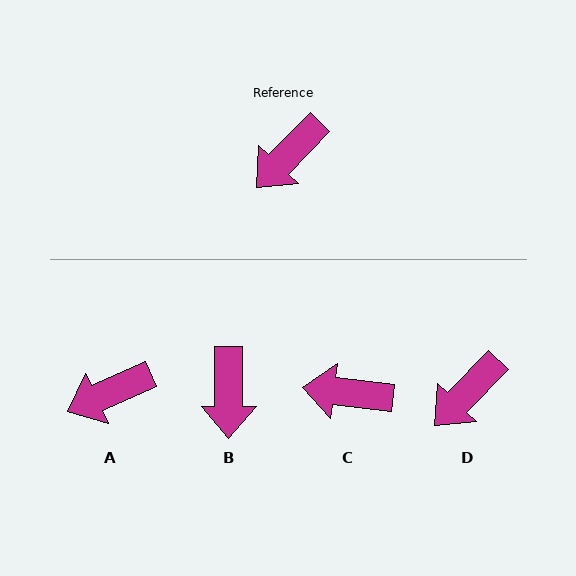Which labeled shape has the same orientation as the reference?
D.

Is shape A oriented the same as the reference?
No, it is off by about 22 degrees.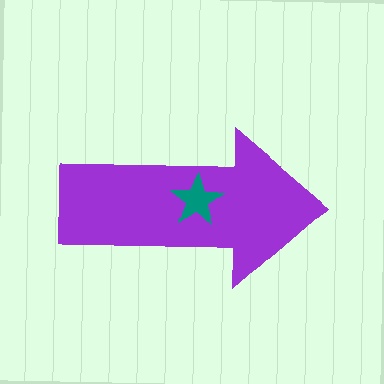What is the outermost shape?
The purple arrow.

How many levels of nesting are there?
2.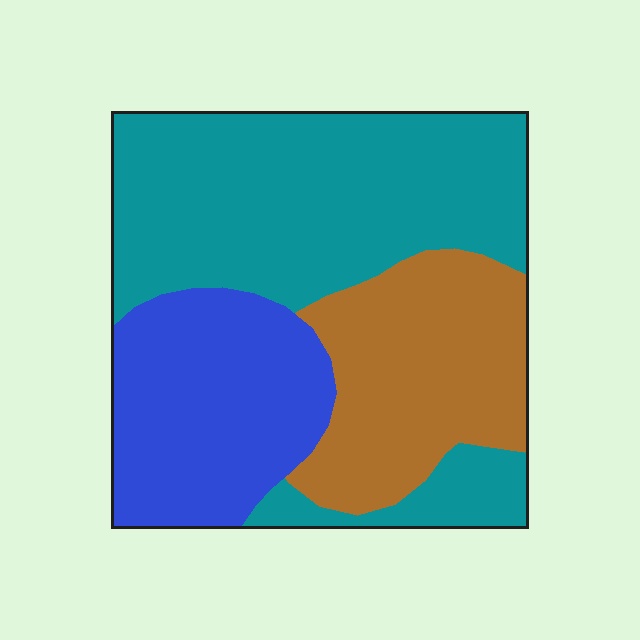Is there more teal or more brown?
Teal.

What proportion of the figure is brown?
Brown covers 26% of the figure.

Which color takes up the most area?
Teal, at roughly 50%.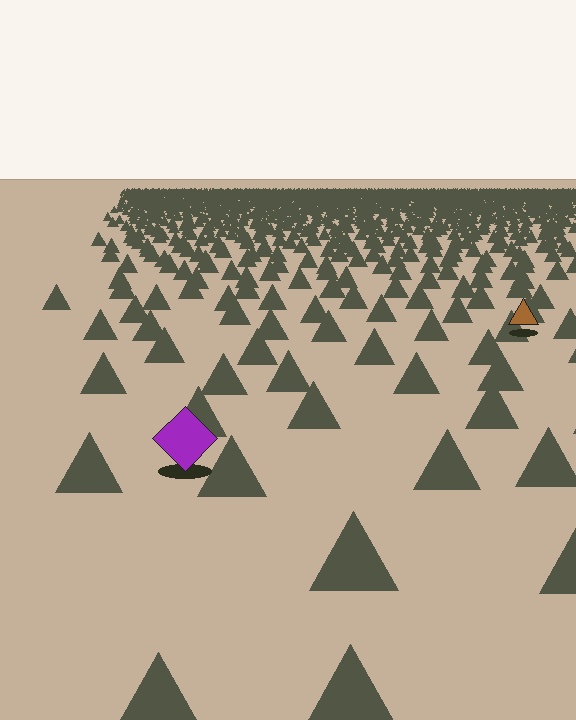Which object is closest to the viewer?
The purple diamond is closest. The texture marks near it are larger and more spread out.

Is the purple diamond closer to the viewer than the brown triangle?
Yes. The purple diamond is closer — you can tell from the texture gradient: the ground texture is coarser near it.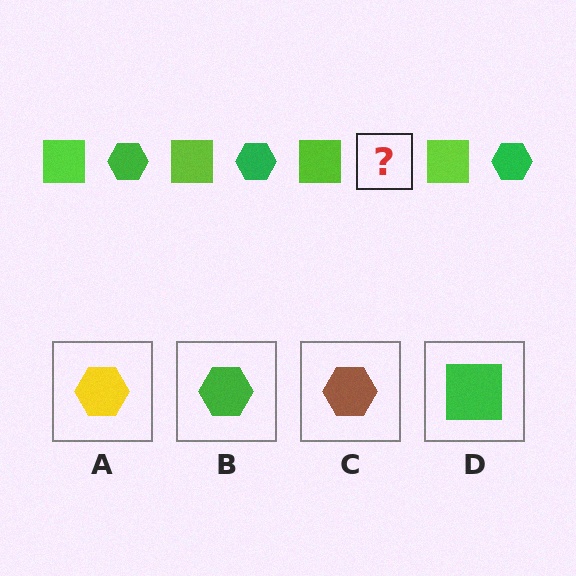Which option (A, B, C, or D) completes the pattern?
B.